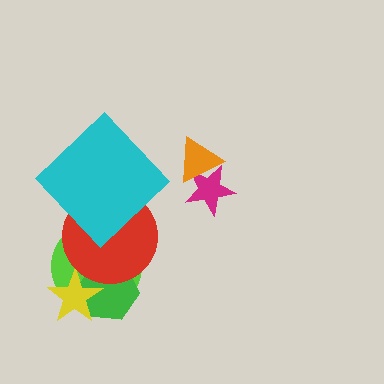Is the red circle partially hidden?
Yes, it is partially covered by another shape.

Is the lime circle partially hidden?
Yes, it is partially covered by another shape.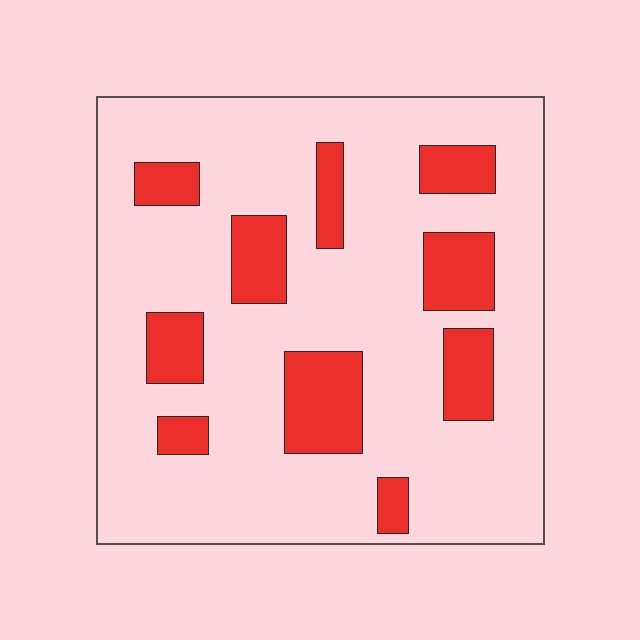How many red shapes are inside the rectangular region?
10.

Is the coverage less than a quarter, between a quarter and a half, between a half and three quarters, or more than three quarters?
Less than a quarter.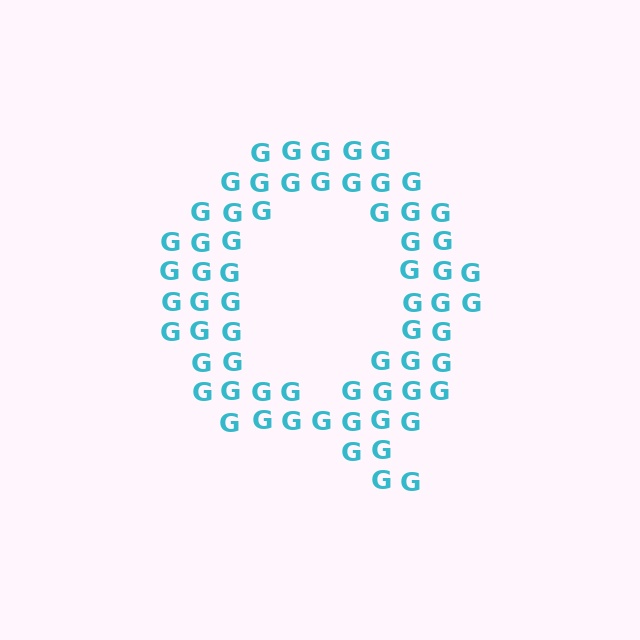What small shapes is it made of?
It is made of small letter G's.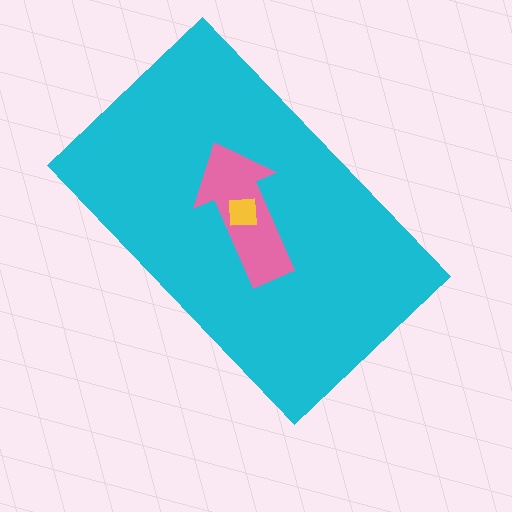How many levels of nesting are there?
3.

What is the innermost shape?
The yellow square.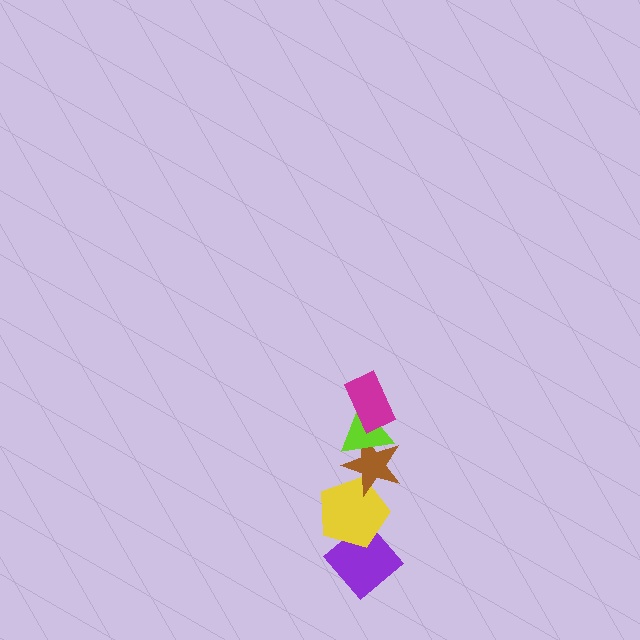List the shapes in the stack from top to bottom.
From top to bottom: the magenta rectangle, the lime triangle, the brown star, the yellow pentagon, the purple diamond.